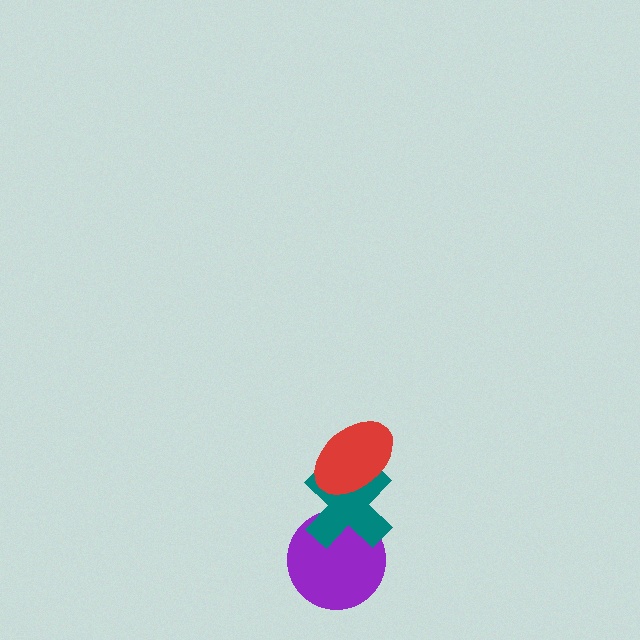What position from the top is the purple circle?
The purple circle is 3rd from the top.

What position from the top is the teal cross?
The teal cross is 2nd from the top.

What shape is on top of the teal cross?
The red ellipse is on top of the teal cross.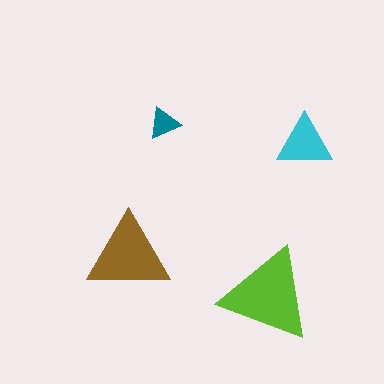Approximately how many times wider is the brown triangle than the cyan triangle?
About 1.5 times wider.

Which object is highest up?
The teal triangle is topmost.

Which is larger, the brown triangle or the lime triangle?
The lime one.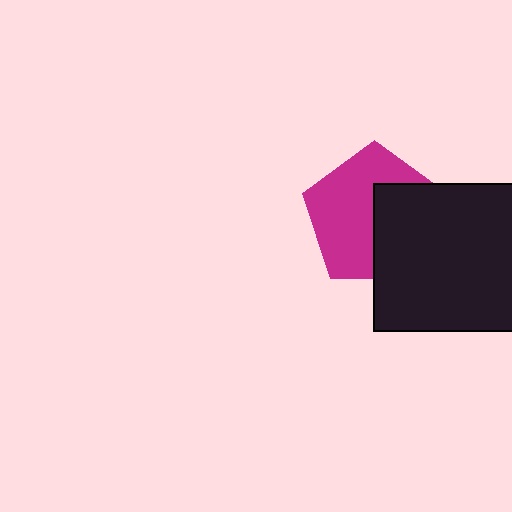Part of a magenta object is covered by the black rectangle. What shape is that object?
It is a pentagon.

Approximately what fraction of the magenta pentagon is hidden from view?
Roughly 42% of the magenta pentagon is hidden behind the black rectangle.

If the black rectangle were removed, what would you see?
You would see the complete magenta pentagon.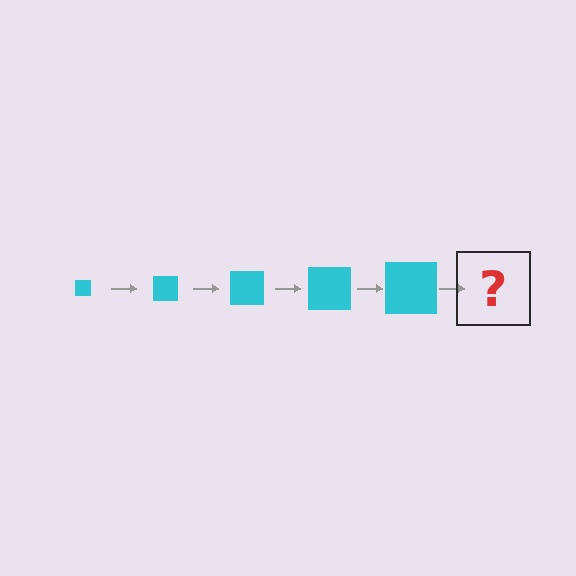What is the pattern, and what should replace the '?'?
The pattern is that the square gets progressively larger each step. The '?' should be a cyan square, larger than the previous one.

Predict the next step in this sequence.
The next step is a cyan square, larger than the previous one.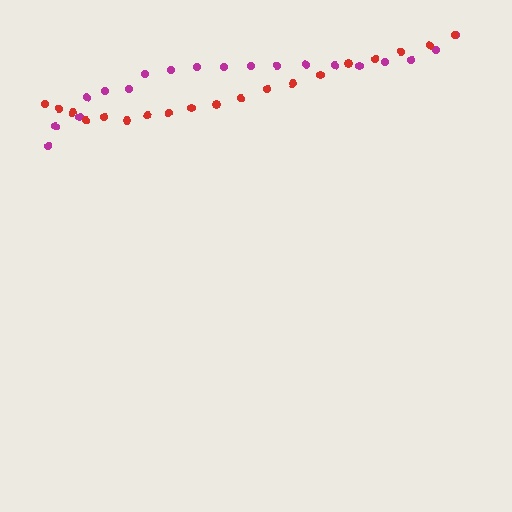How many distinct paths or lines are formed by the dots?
There are 2 distinct paths.